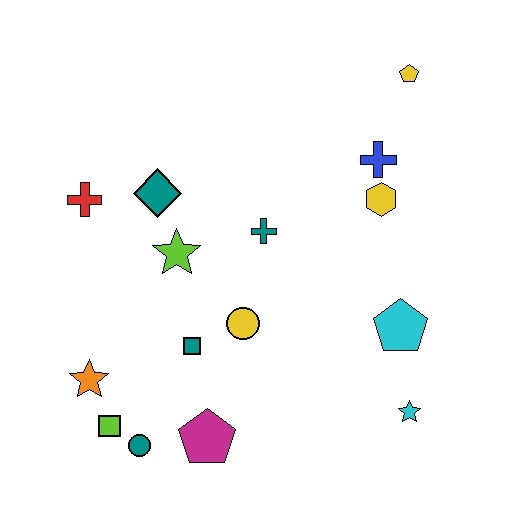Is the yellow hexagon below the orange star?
No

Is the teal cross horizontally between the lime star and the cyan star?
Yes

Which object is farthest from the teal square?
The yellow pentagon is farthest from the teal square.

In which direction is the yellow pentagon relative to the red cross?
The yellow pentagon is to the right of the red cross.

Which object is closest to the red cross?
The teal diamond is closest to the red cross.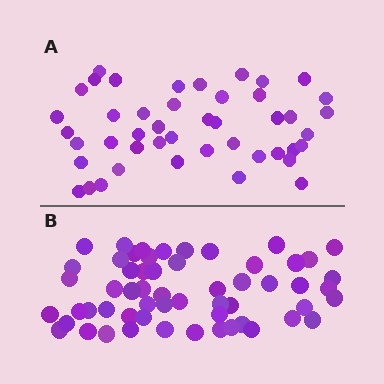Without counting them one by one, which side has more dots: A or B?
Region B (the bottom region) has more dots.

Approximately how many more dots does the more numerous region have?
Region B has roughly 12 or so more dots than region A.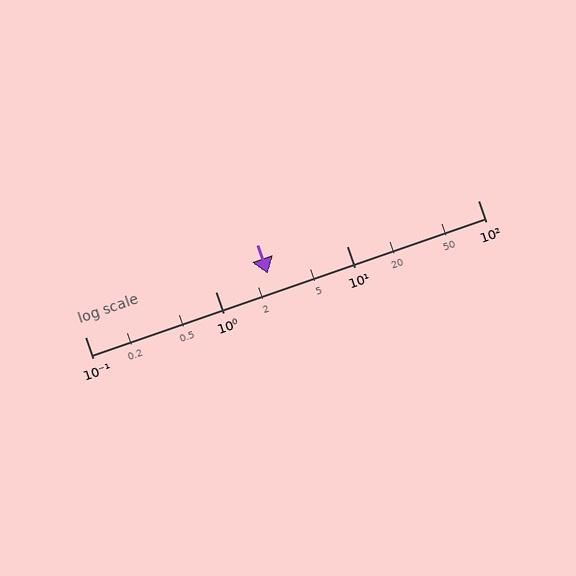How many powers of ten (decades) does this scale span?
The scale spans 3 decades, from 0.1 to 100.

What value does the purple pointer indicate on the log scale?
The pointer indicates approximately 2.5.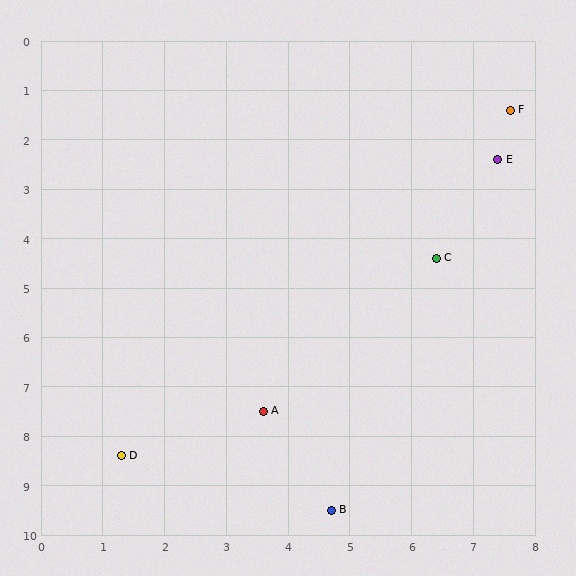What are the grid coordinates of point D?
Point D is at approximately (1.3, 8.4).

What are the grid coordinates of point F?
Point F is at approximately (7.6, 1.4).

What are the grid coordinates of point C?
Point C is at approximately (6.4, 4.4).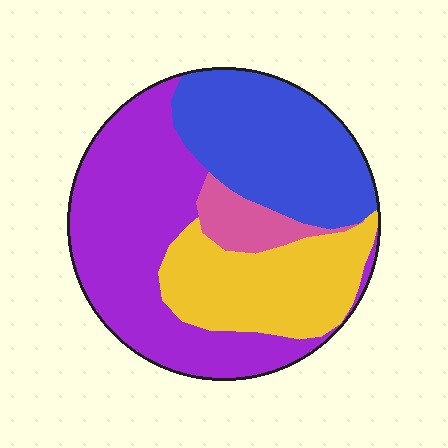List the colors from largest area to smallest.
From largest to smallest: purple, blue, yellow, pink.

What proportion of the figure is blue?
Blue covers around 30% of the figure.